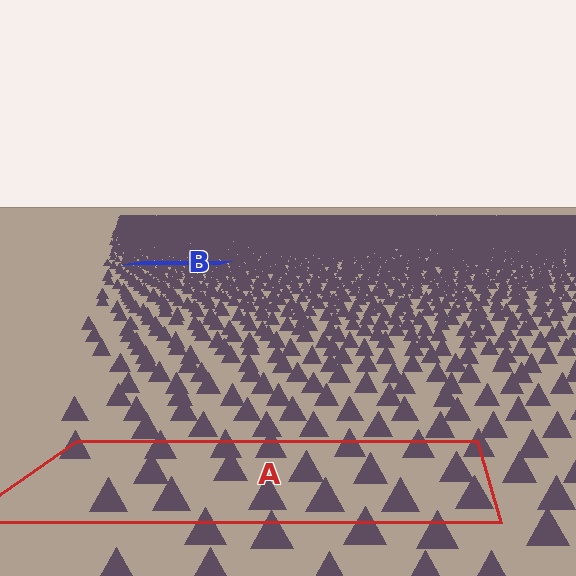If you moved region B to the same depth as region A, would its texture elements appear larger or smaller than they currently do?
They would appear larger. At a closer depth, the same texture elements are projected at a bigger on-screen size.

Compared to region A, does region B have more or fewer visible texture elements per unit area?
Region B has more texture elements per unit area — they are packed more densely because it is farther away.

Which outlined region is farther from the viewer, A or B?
Region B is farther from the viewer — the texture elements inside it appear smaller and more densely packed.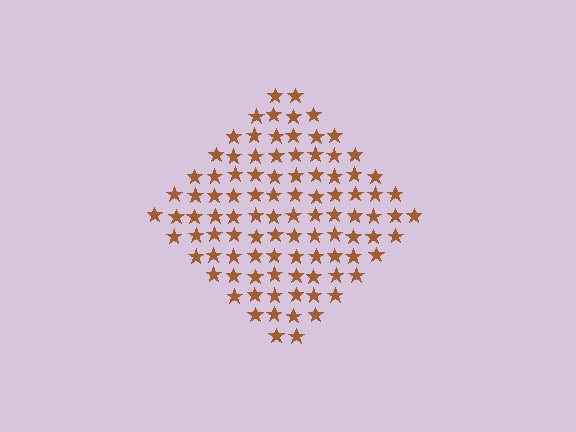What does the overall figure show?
The overall figure shows a diamond.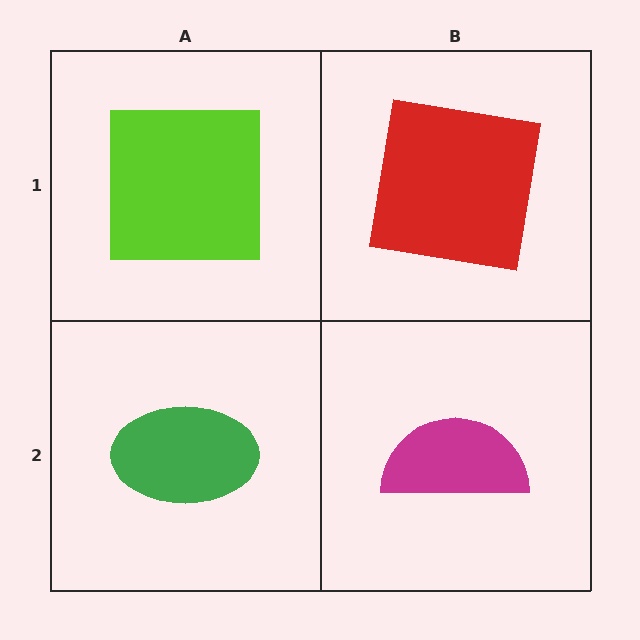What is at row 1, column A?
A lime square.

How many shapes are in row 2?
2 shapes.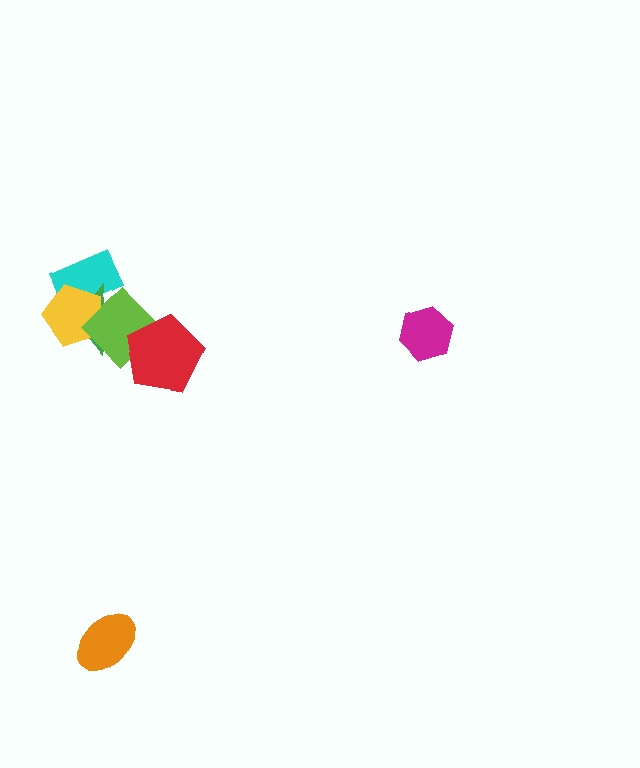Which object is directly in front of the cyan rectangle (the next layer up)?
The green star is directly in front of the cyan rectangle.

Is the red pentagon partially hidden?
No, no other shape covers it.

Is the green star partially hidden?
Yes, it is partially covered by another shape.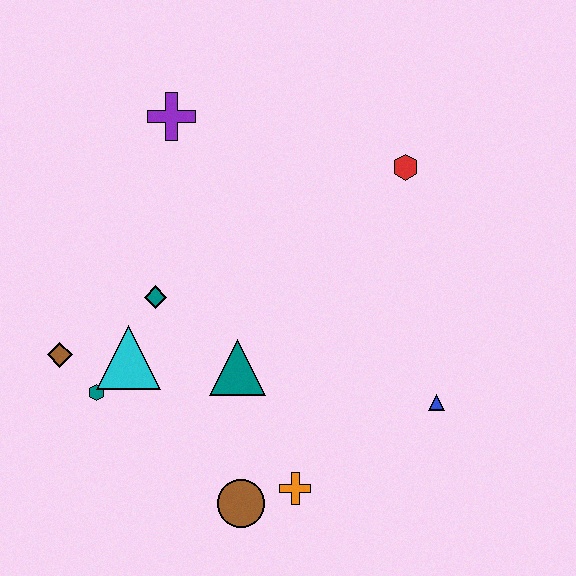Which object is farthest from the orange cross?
The purple cross is farthest from the orange cross.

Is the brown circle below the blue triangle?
Yes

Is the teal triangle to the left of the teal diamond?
No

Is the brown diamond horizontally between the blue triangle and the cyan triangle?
No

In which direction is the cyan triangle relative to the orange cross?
The cyan triangle is to the left of the orange cross.